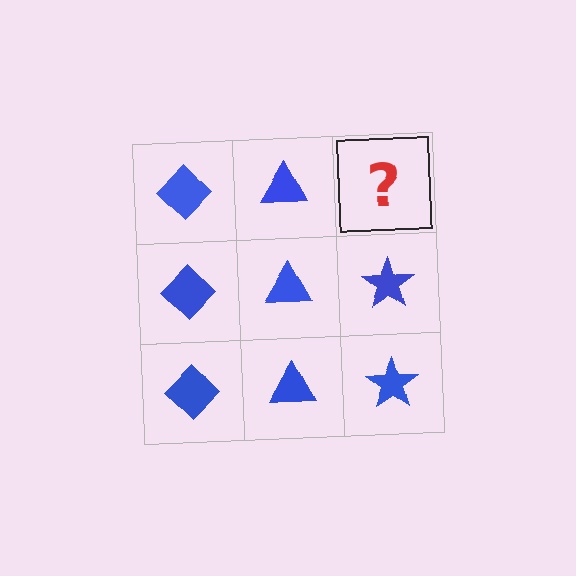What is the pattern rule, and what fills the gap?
The rule is that each column has a consistent shape. The gap should be filled with a blue star.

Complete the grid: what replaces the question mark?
The question mark should be replaced with a blue star.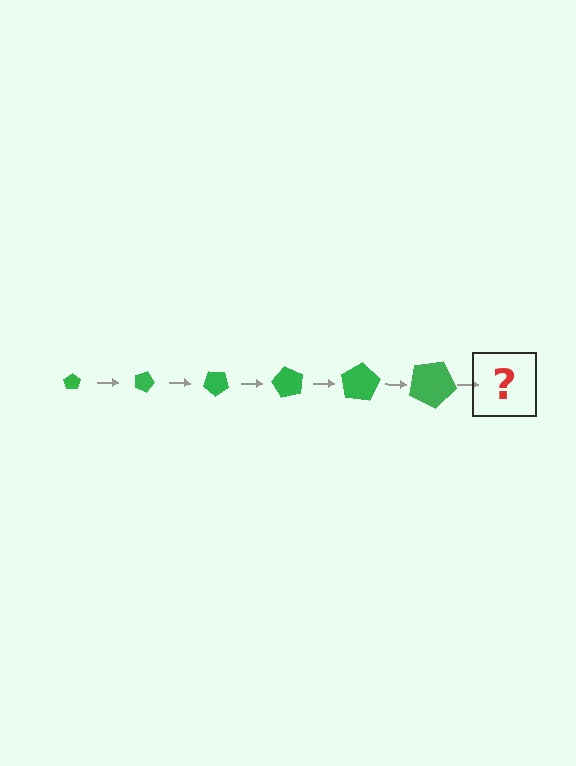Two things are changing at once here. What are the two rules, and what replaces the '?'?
The two rules are that the pentagon grows larger each step and it rotates 20 degrees each step. The '?' should be a pentagon, larger than the previous one and rotated 120 degrees from the start.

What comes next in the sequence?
The next element should be a pentagon, larger than the previous one and rotated 120 degrees from the start.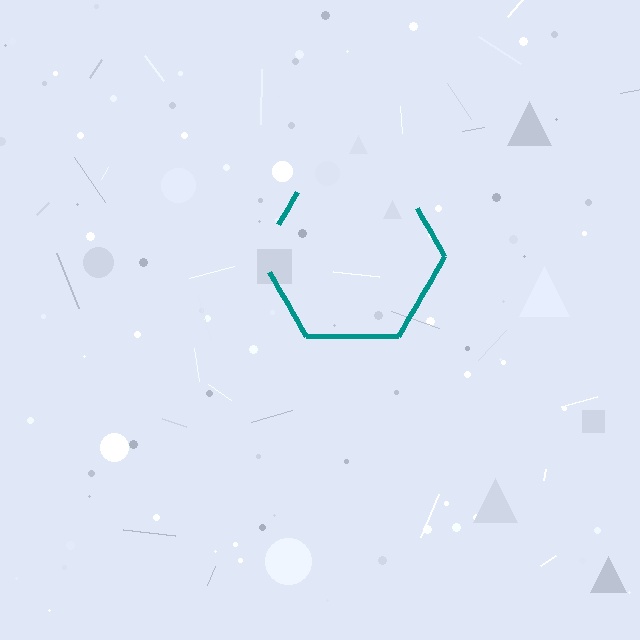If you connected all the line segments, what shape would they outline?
They would outline a hexagon.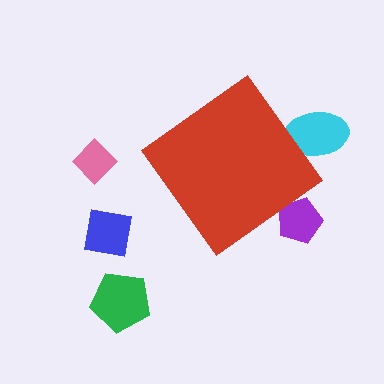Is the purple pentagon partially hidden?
Yes, the purple pentagon is partially hidden behind the red diamond.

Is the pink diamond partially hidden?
No, the pink diamond is fully visible.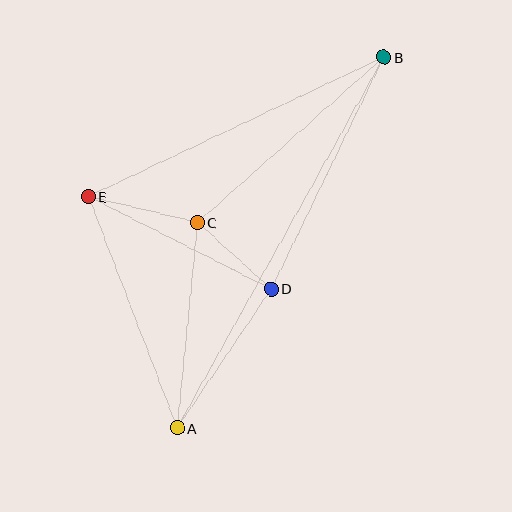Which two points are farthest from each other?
Points A and B are farthest from each other.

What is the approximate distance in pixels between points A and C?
The distance between A and C is approximately 206 pixels.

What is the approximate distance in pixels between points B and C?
The distance between B and C is approximately 249 pixels.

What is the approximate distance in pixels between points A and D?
The distance between A and D is approximately 168 pixels.